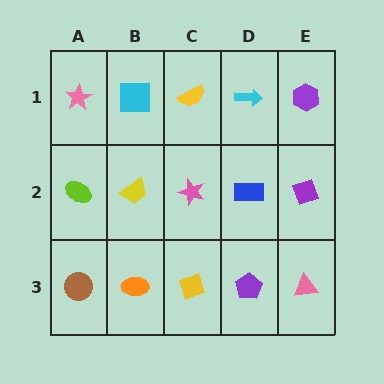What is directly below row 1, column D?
A blue rectangle.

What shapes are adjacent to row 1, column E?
A purple diamond (row 2, column E), a cyan arrow (row 1, column D).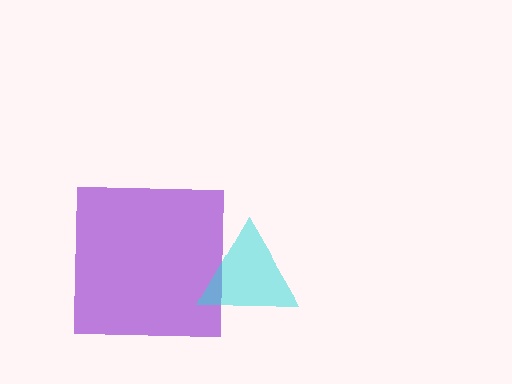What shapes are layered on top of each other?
The layered shapes are: a purple square, a cyan triangle.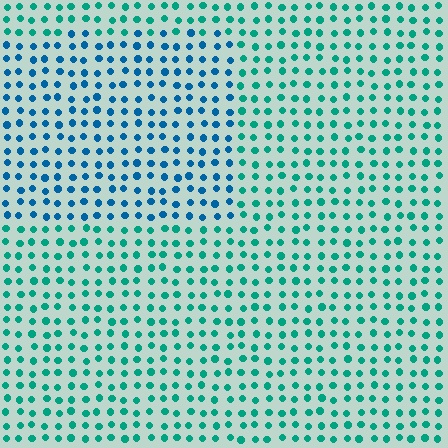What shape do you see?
I see a rectangle.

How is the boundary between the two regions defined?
The boundary is defined purely by a slight shift in hue (about 36 degrees). Spacing, size, and orientation are identical on both sides.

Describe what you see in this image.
The image is filled with small teal elements in a uniform arrangement. A rectangle-shaped region is visible where the elements are tinted to a slightly different hue, forming a subtle color boundary.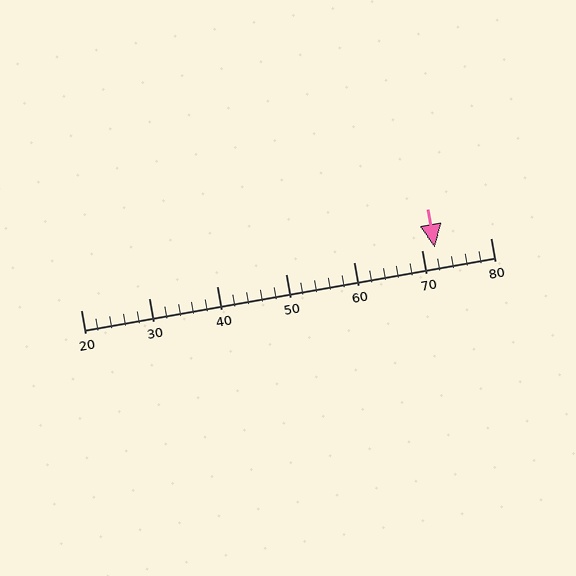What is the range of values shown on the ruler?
The ruler shows values from 20 to 80.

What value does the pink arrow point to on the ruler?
The pink arrow points to approximately 72.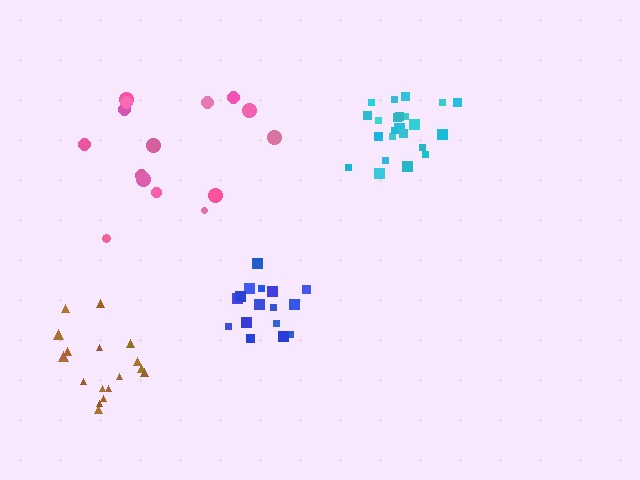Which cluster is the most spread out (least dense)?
Pink.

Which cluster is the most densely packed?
Cyan.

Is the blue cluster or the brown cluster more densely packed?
Blue.